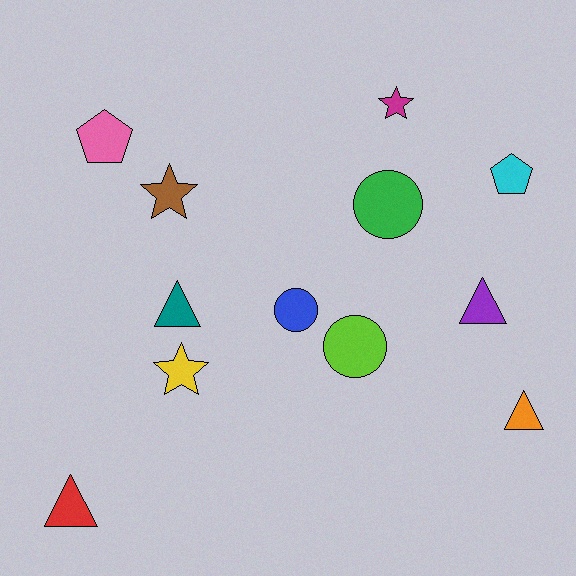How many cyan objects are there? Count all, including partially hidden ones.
There is 1 cyan object.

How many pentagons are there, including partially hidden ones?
There are 2 pentagons.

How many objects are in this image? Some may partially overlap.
There are 12 objects.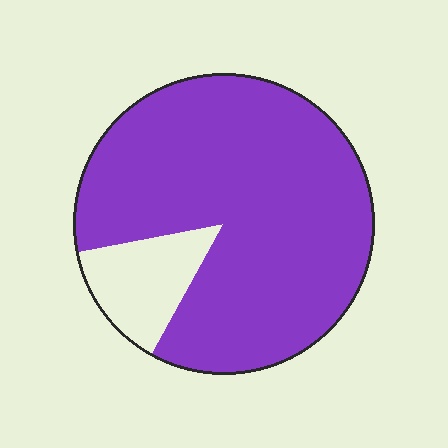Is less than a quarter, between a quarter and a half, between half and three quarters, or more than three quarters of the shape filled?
More than three quarters.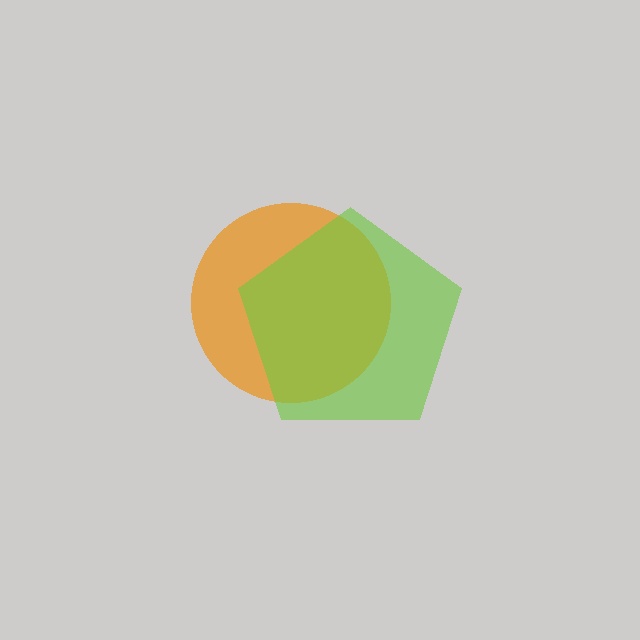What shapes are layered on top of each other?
The layered shapes are: an orange circle, a lime pentagon.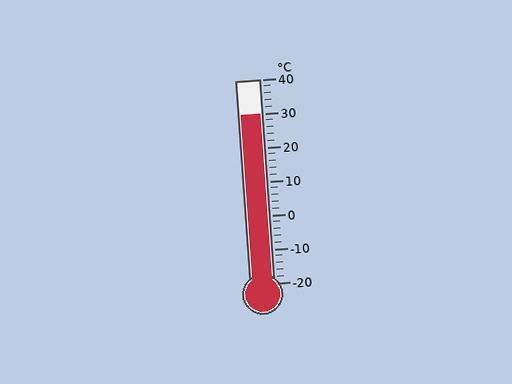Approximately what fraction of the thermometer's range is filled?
The thermometer is filled to approximately 85% of its range.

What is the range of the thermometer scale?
The thermometer scale ranges from -20°C to 40°C.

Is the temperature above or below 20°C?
The temperature is above 20°C.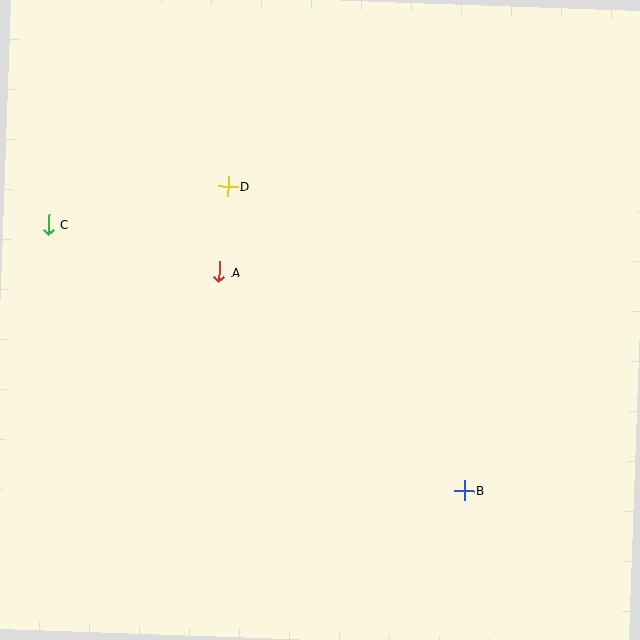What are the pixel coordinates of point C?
Point C is at (48, 225).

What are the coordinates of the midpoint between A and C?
The midpoint between A and C is at (134, 248).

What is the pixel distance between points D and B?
The distance between D and B is 385 pixels.